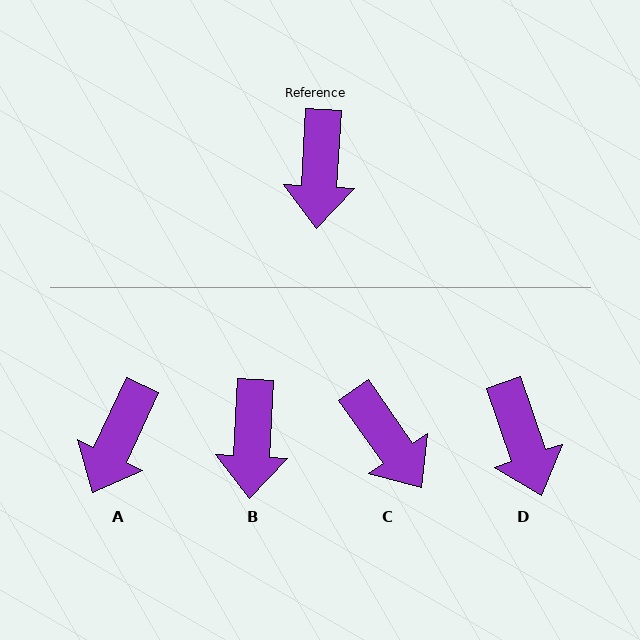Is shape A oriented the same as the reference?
No, it is off by about 22 degrees.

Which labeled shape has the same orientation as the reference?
B.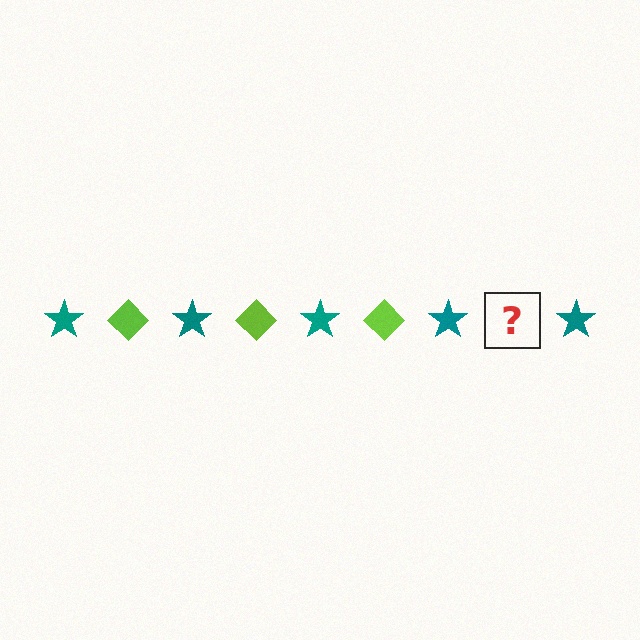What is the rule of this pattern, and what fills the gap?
The rule is that the pattern alternates between teal star and lime diamond. The gap should be filled with a lime diamond.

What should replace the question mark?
The question mark should be replaced with a lime diamond.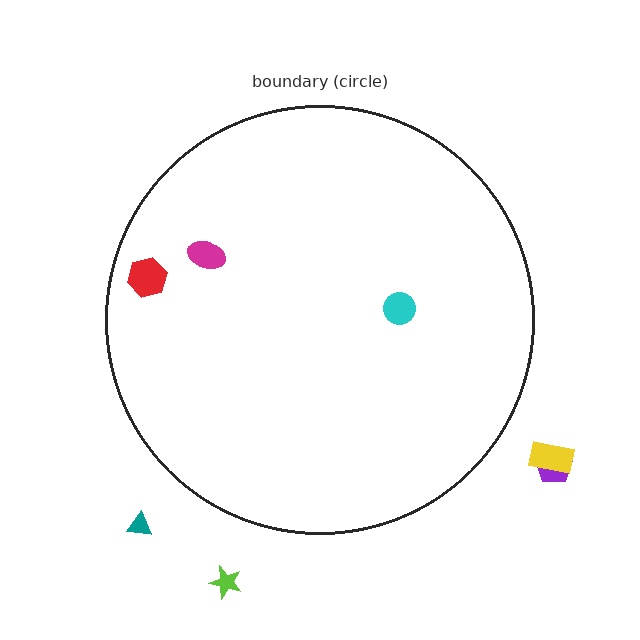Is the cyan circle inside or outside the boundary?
Inside.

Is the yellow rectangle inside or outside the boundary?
Outside.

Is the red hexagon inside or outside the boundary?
Inside.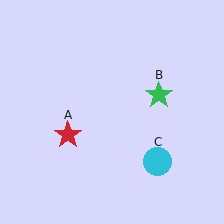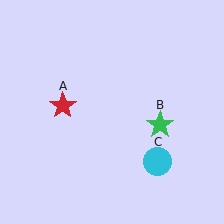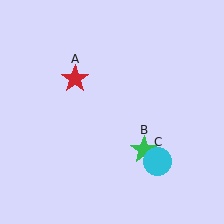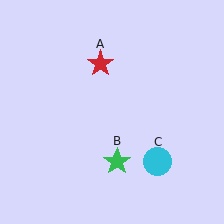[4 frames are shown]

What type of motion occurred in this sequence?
The red star (object A), green star (object B) rotated clockwise around the center of the scene.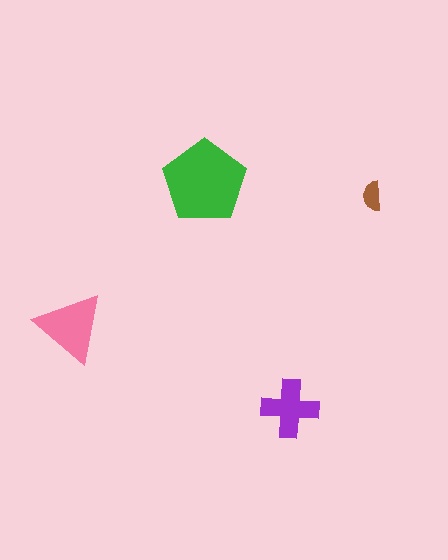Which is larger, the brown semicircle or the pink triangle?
The pink triangle.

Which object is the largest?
The green pentagon.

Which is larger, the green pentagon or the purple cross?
The green pentagon.